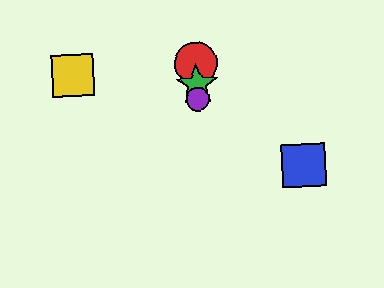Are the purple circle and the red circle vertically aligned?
Yes, both are at x≈198.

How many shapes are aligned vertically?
3 shapes (the red circle, the green star, the purple circle) are aligned vertically.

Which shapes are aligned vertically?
The red circle, the green star, the purple circle are aligned vertically.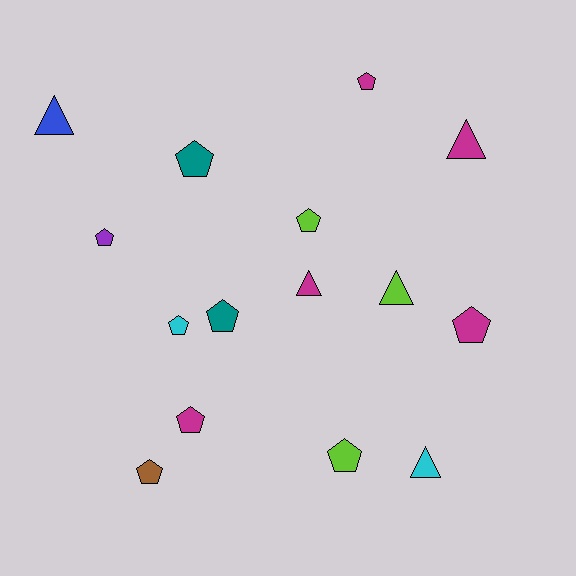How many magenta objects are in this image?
There are 5 magenta objects.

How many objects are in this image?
There are 15 objects.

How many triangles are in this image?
There are 5 triangles.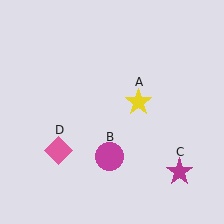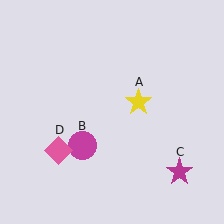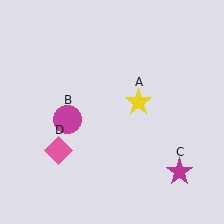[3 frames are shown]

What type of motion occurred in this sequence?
The magenta circle (object B) rotated clockwise around the center of the scene.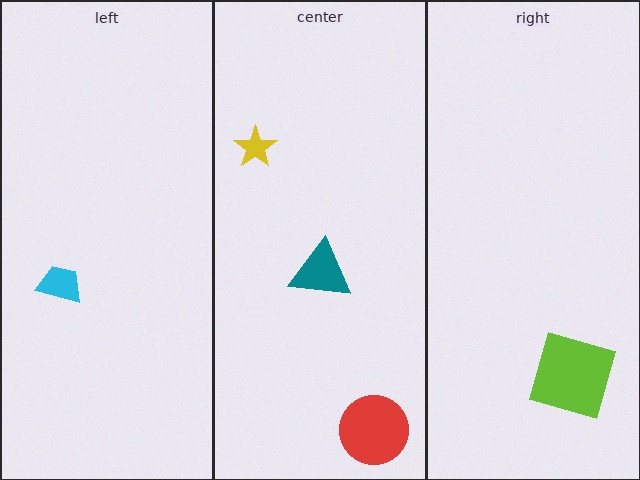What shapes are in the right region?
The lime square.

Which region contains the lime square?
The right region.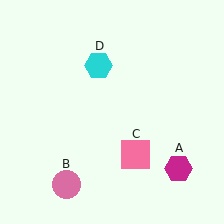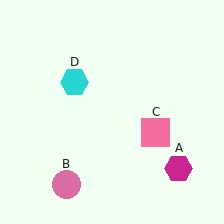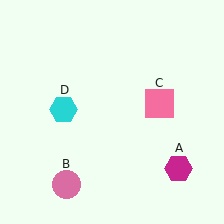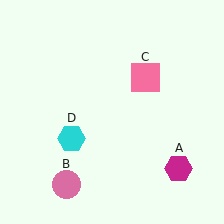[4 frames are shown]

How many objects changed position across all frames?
2 objects changed position: pink square (object C), cyan hexagon (object D).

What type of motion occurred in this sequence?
The pink square (object C), cyan hexagon (object D) rotated counterclockwise around the center of the scene.